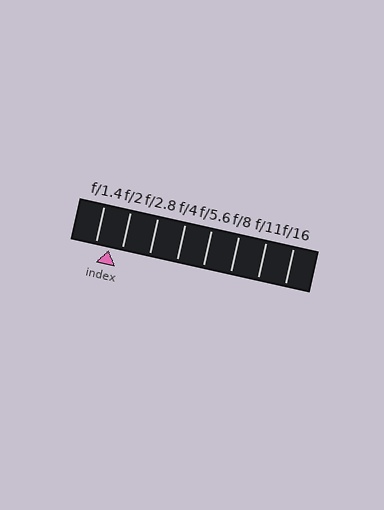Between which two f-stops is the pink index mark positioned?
The index mark is between f/1.4 and f/2.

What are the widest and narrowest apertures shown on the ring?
The widest aperture shown is f/1.4 and the narrowest is f/16.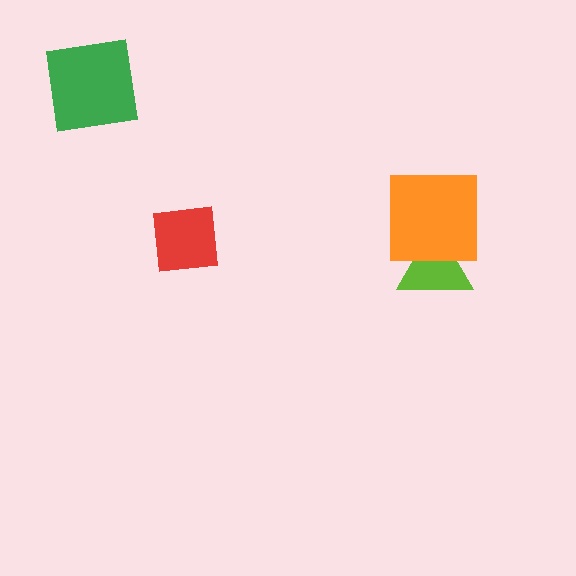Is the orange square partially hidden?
No, no other shape covers it.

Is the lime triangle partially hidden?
Yes, it is partially covered by another shape.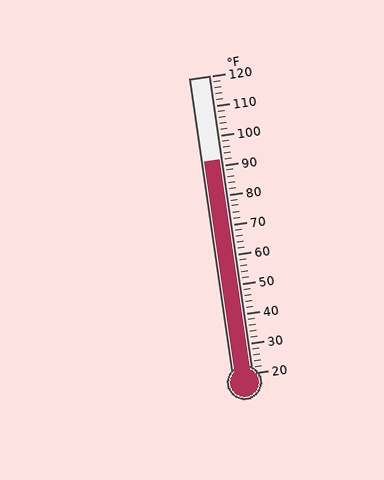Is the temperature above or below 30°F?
The temperature is above 30°F.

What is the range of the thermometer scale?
The thermometer scale ranges from 20°F to 120°F.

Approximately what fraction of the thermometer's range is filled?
The thermometer is filled to approximately 70% of its range.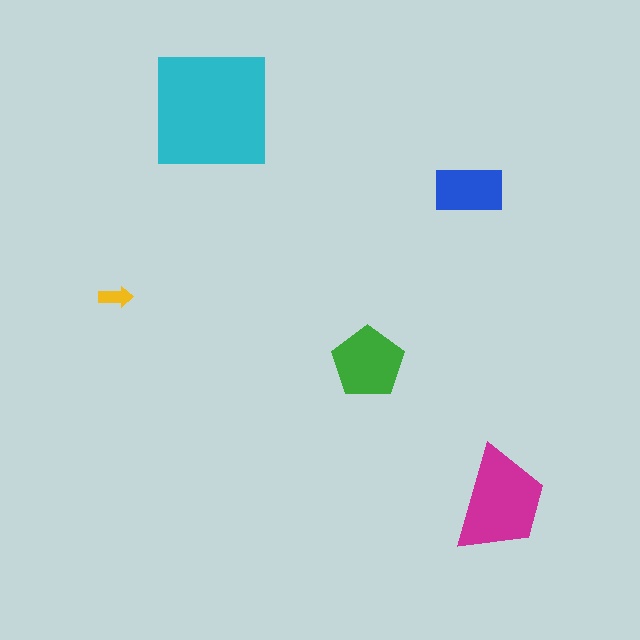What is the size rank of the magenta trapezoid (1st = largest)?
2nd.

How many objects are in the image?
There are 5 objects in the image.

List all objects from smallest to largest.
The yellow arrow, the blue rectangle, the green pentagon, the magenta trapezoid, the cyan square.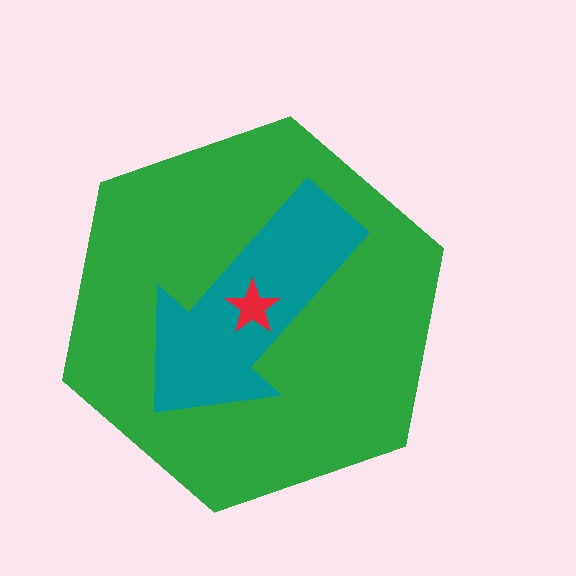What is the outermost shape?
The green hexagon.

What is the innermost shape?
The red star.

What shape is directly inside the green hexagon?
The teal arrow.